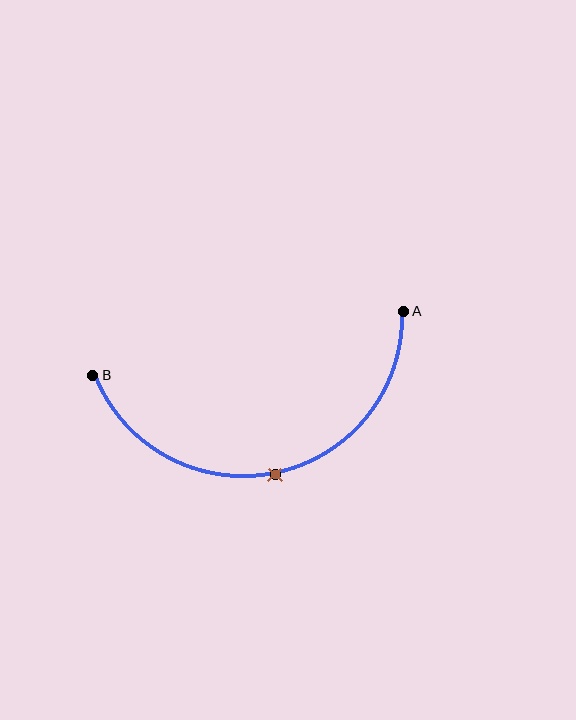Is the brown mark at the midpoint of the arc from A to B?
Yes. The brown mark lies on the arc at equal arc-length from both A and B — it is the arc midpoint.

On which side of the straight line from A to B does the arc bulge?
The arc bulges below the straight line connecting A and B.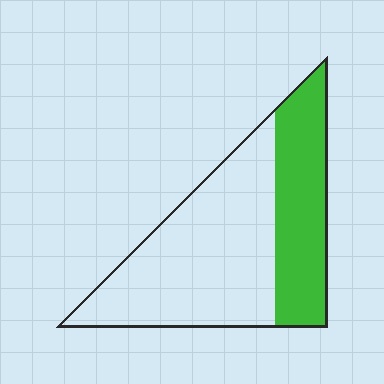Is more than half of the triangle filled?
No.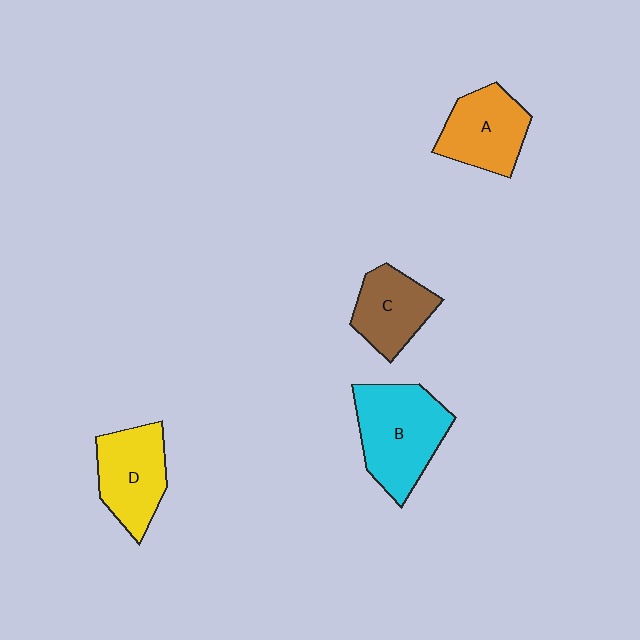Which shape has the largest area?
Shape B (cyan).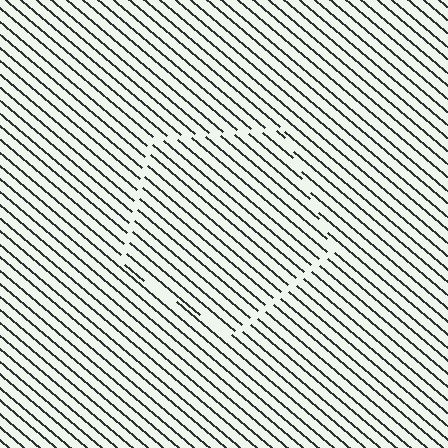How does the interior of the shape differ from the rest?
The interior of the shape contains the same grating, shifted by half a period — the contour is defined by the phase discontinuity where line-ends from the inner and outer gratings abut.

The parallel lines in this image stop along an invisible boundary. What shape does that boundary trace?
An illusory pentagon. The interior of the shape contains the same grating, shifted by half a period — the contour is defined by the phase discontinuity where line-ends from the inner and outer gratings abut.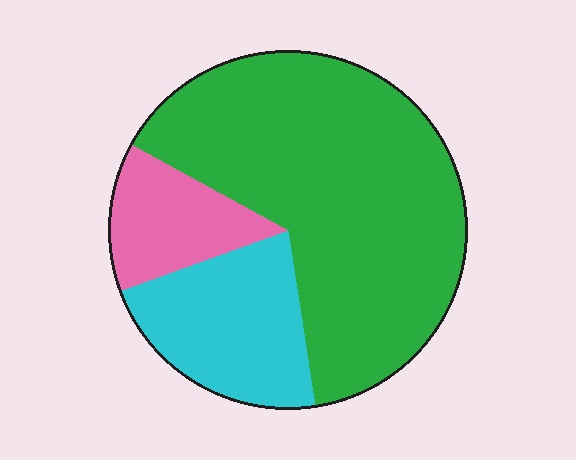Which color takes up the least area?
Pink, at roughly 15%.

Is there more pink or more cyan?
Cyan.